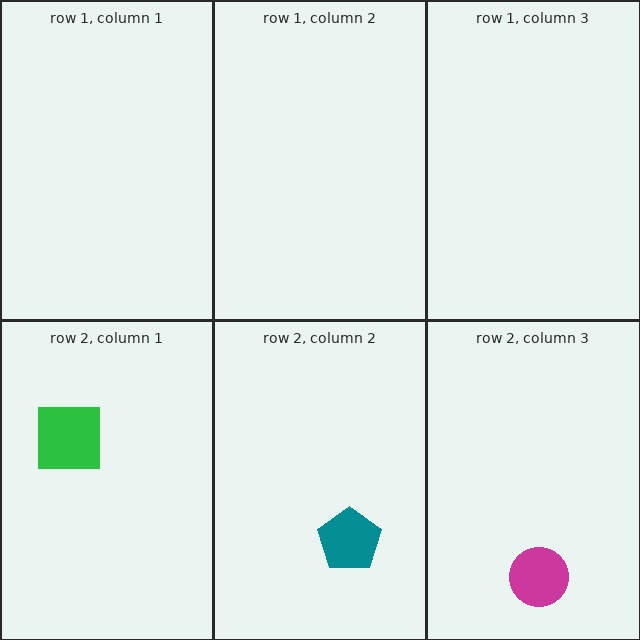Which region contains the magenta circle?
The row 2, column 3 region.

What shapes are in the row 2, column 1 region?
The green square.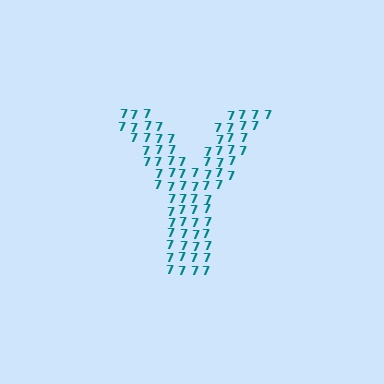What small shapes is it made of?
It is made of small digit 7's.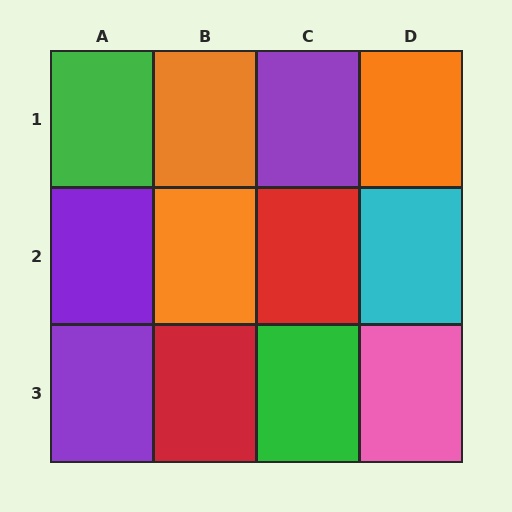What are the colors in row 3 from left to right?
Purple, red, green, pink.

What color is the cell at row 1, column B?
Orange.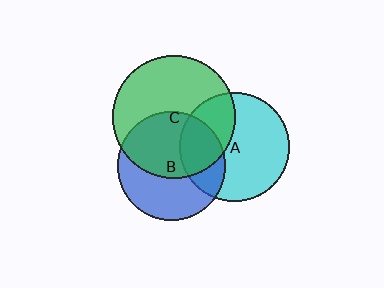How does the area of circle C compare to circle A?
Approximately 1.2 times.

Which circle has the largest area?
Circle C (green).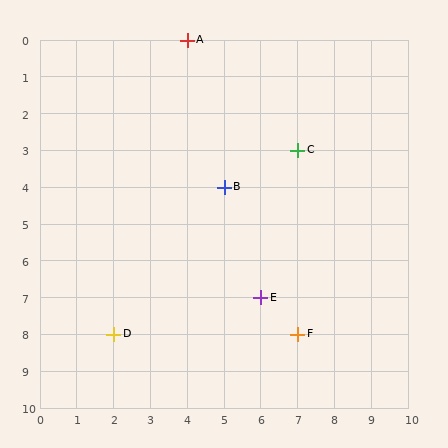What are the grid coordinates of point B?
Point B is at grid coordinates (5, 4).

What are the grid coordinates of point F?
Point F is at grid coordinates (7, 8).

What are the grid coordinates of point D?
Point D is at grid coordinates (2, 8).